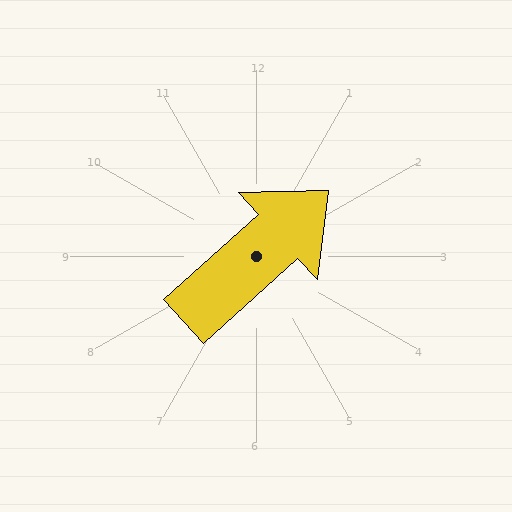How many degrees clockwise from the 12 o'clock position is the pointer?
Approximately 48 degrees.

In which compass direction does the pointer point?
Northeast.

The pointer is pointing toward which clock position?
Roughly 2 o'clock.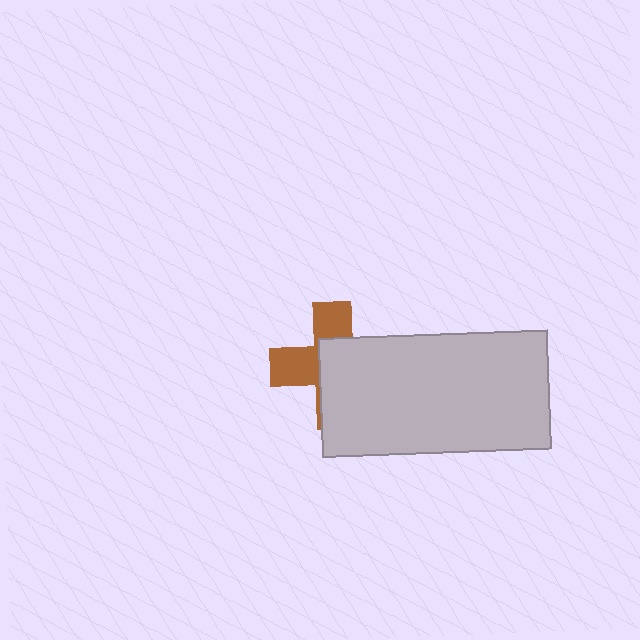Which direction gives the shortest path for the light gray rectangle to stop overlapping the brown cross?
Moving toward the lower-right gives the shortest separation.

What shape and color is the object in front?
The object in front is a light gray rectangle.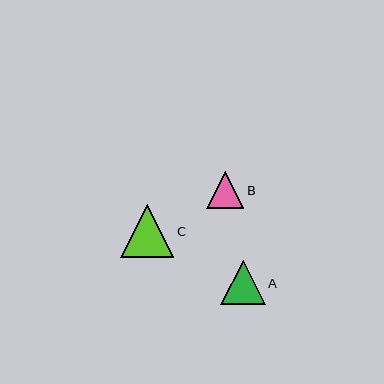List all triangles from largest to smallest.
From largest to smallest: C, A, B.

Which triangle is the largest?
Triangle C is the largest with a size of approximately 53 pixels.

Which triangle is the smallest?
Triangle B is the smallest with a size of approximately 38 pixels.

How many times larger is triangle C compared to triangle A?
Triangle C is approximately 1.2 times the size of triangle A.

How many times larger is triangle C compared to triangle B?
Triangle C is approximately 1.4 times the size of triangle B.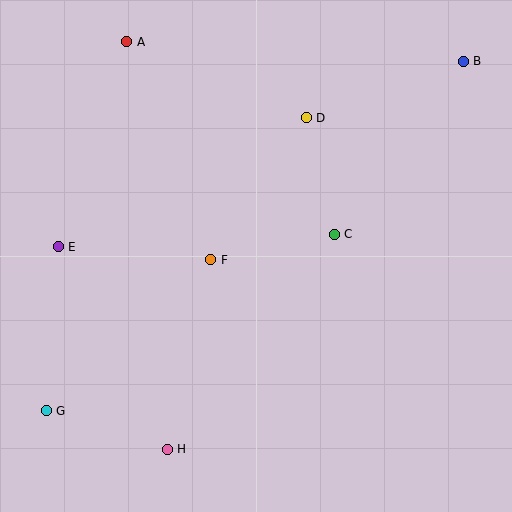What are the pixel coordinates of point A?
Point A is at (127, 42).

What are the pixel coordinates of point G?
Point G is at (46, 411).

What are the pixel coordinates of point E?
Point E is at (58, 247).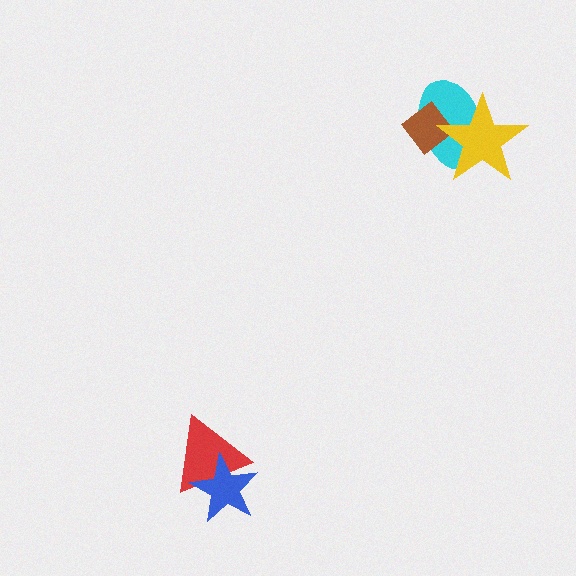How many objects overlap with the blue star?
1 object overlaps with the blue star.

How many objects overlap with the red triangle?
1 object overlaps with the red triangle.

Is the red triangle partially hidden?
Yes, it is partially covered by another shape.